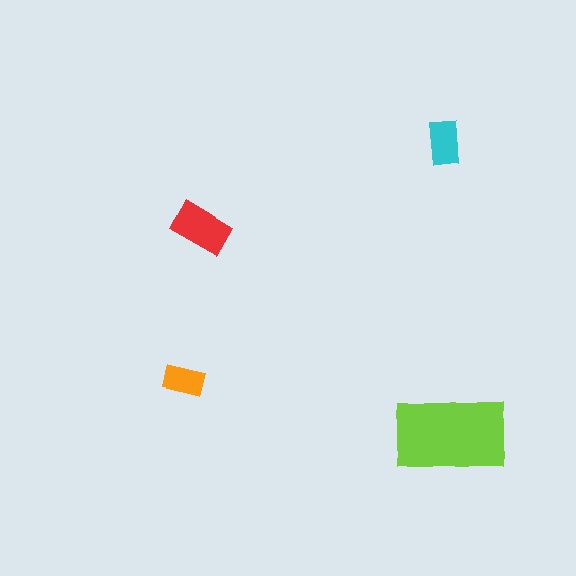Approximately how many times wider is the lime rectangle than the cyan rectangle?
About 2.5 times wider.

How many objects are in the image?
There are 4 objects in the image.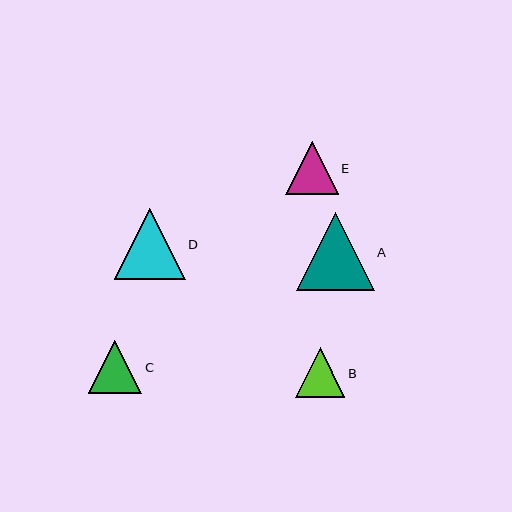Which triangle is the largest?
Triangle A is the largest with a size of approximately 77 pixels.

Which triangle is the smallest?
Triangle B is the smallest with a size of approximately 49 pixels.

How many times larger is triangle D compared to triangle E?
Triangle D is approximately 1.4 times the size of triangle E.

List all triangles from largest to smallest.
From largest to smallest: A, D, C, E, B.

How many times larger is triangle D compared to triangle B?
Triangle D is approximately 1.4 times the size of triangle B.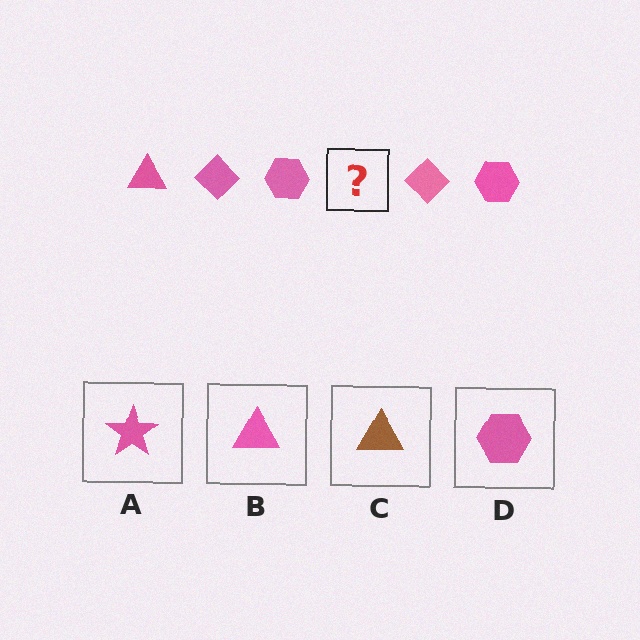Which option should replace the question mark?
Option B.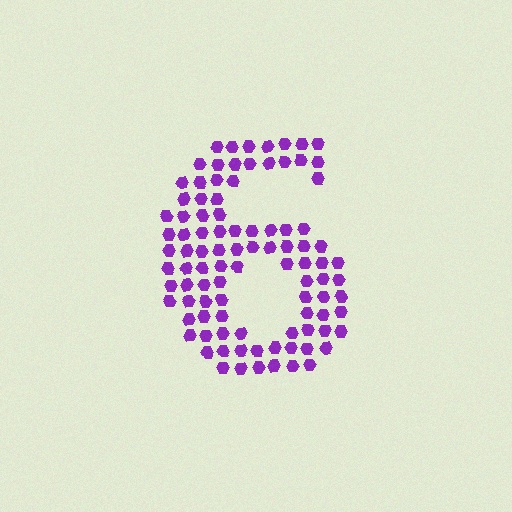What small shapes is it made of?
It is made of small hexagons.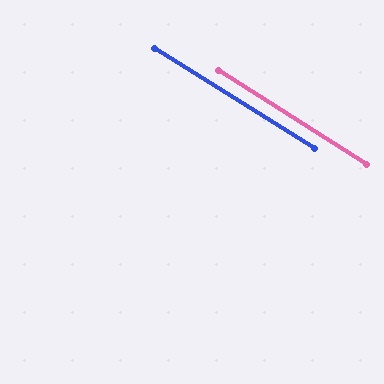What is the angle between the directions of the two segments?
Approximately 0 degrees.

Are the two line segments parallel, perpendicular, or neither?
Parallel — their directions differ by only 0.5°.